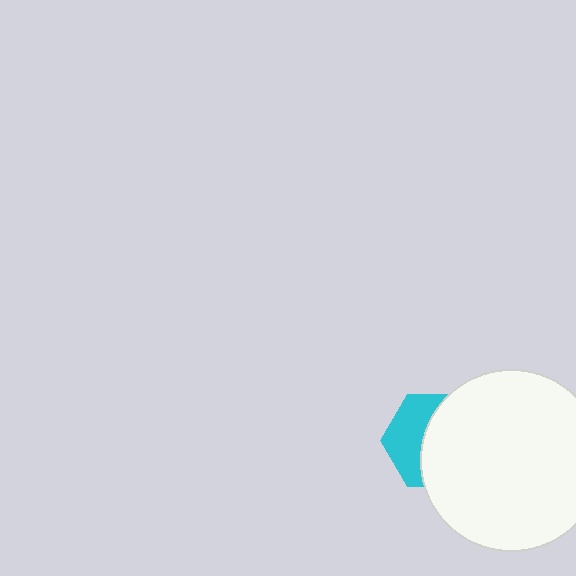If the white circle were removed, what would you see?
You would see the complete cyan hexagon.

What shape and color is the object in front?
The object in front is a white circle.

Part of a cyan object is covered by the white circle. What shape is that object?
It is a hexagon.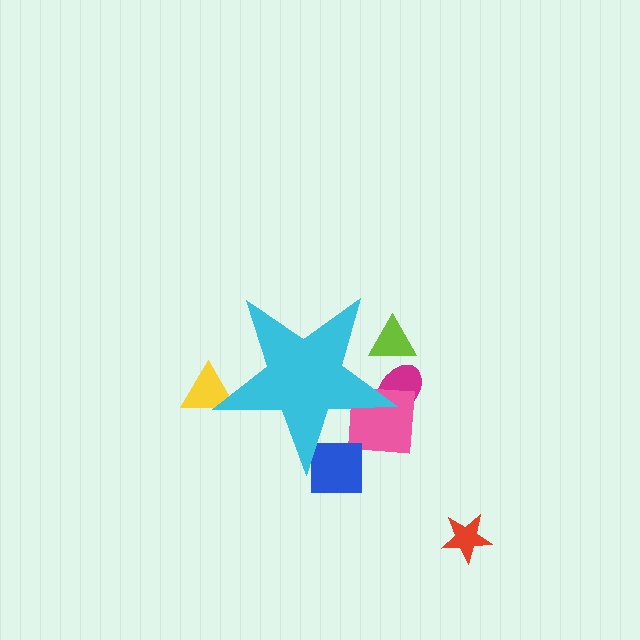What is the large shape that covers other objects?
A cyan star.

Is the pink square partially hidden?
Yes, the pink square is partially hidden behind the cyan star.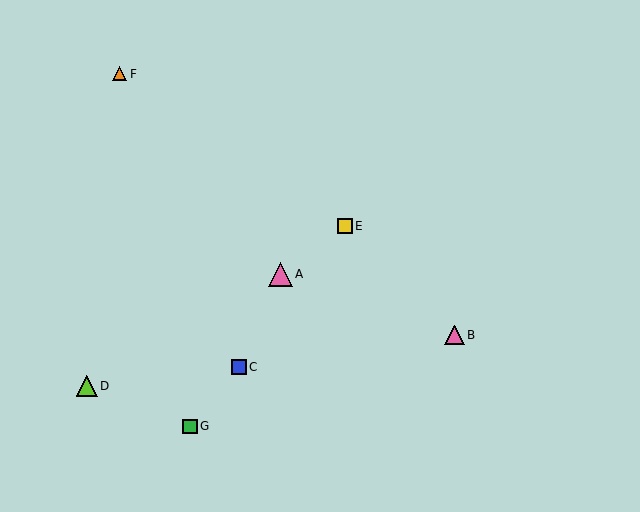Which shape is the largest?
The pink triangle (labeled A) is the largest.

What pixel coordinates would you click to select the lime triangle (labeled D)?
Click at (87, 386) to select the lime triangle D.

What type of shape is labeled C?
Shape C is a blue square.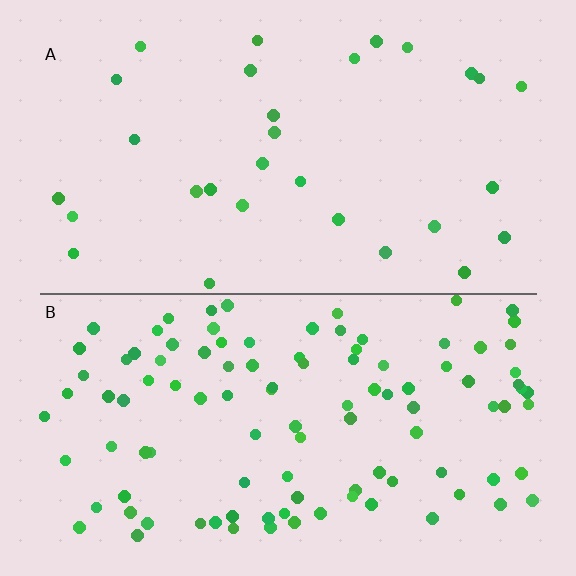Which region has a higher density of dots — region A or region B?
B (the bottom).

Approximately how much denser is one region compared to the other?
Approximately 3.6× — region B over region A.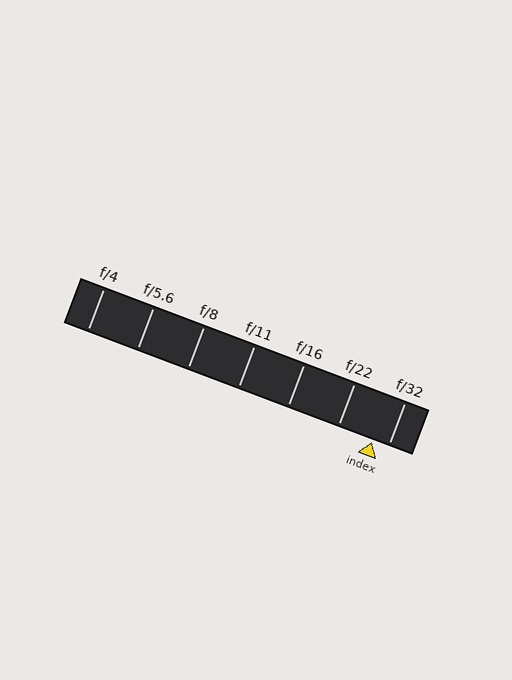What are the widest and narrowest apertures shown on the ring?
The widest aperture shown is f/4 and the narrowest is f/32.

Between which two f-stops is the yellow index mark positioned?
The index mark is between f/22 and f/32.